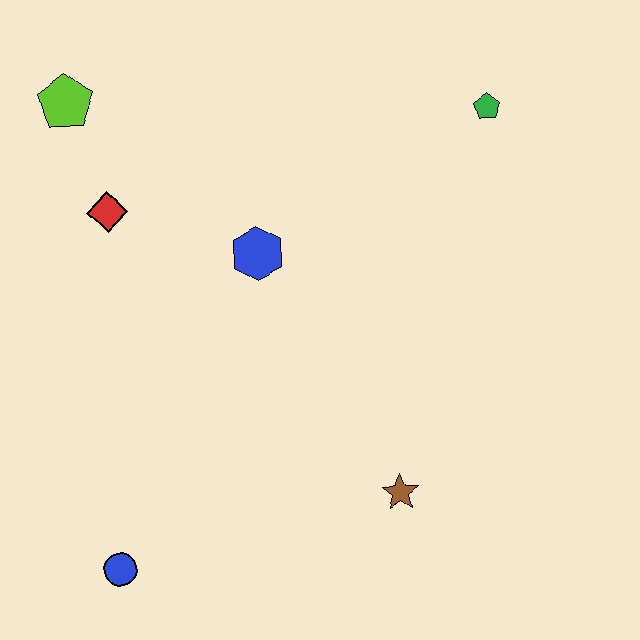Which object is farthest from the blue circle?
The green pentagon is farthest from the blue circle.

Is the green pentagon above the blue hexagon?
Yes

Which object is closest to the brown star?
The blue hexagon is closest to the brown star.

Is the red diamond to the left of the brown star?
Yes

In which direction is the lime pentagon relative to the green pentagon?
The lime pentagon is to the left of the green pentagon.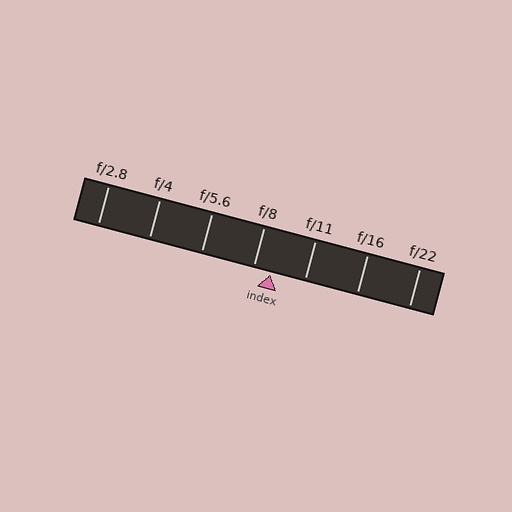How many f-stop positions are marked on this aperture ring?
There are 7 f-stop positions marked.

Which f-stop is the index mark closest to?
The index mark is closest to f/8.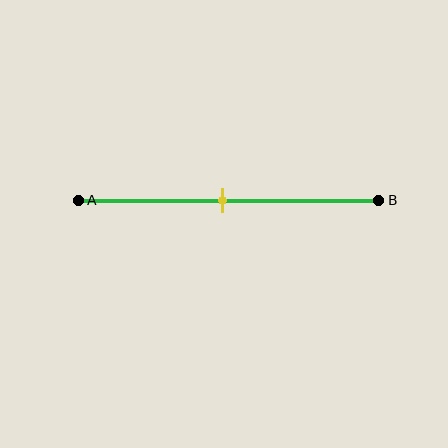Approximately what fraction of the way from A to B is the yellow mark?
The yellow mark is approximately 50% of the way from A to B.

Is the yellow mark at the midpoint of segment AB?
Yes, the mark is approximately at the midpoint.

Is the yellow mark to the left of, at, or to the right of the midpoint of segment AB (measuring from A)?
The yellow mark is approximately at the midpoint of segment AB.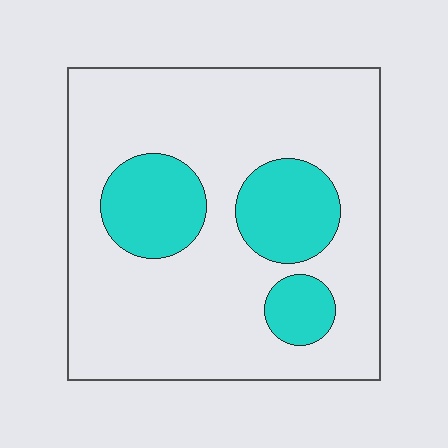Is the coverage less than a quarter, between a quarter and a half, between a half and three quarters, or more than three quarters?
Less than a quarter.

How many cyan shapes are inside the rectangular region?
3.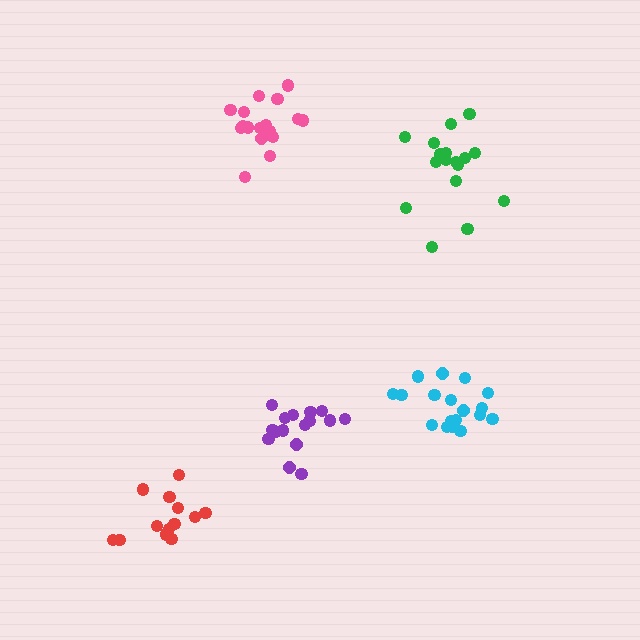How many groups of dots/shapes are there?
There are 5 groups.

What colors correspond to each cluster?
The clusters are colored: pink, green, purple, red, cyan.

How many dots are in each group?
Group 1: 18 dots, Group 2: 17 dots, Group 3: 16 dots, Group 4: 14 dots, Group 5: 18 dots (83 total).